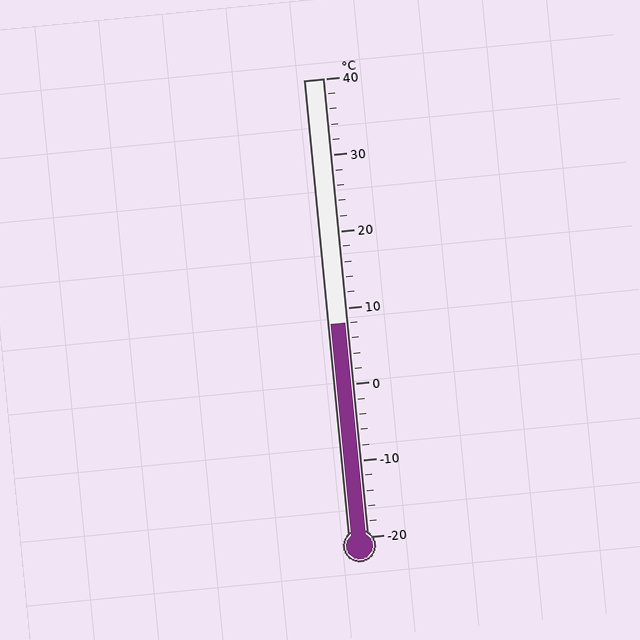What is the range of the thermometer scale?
The thermometer scale ranges from -20°C to 40°C.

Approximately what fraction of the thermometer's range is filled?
The thermometer is filled to approximately 45% of its range.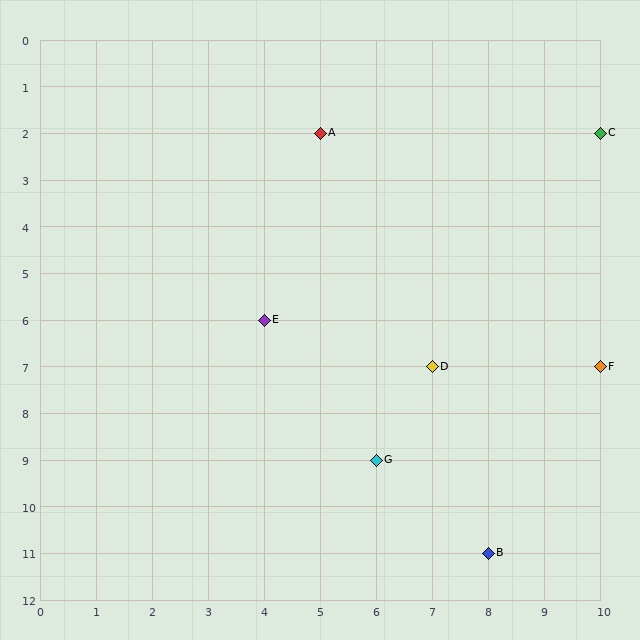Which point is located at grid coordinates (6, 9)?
Point G is at (6, 9).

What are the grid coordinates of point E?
Point E is at grid coordinates (4, 6).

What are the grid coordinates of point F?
Point F is at grid coordinates (10, 7).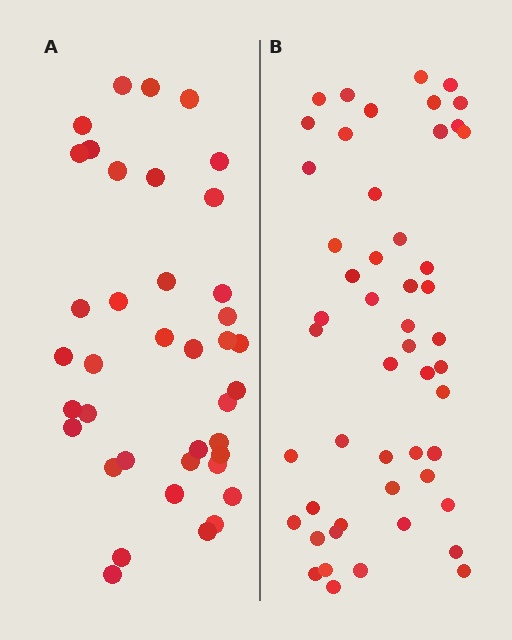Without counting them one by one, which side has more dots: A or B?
Region B (the right region) has more dots.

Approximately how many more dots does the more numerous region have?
Region B has roughly 12 or so more dots than region A.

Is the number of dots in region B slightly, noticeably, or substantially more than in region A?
Region B has noticeably more, but not dramatically so. The ratio is roughly 1.3 to 1.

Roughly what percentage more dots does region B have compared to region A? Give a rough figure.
About 30% more.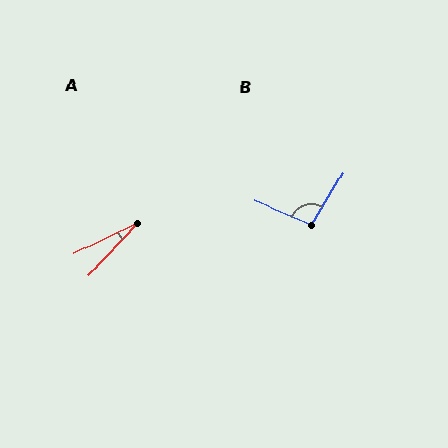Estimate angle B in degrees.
Approximately 98 degrees.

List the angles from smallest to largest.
A (21°), B (98°).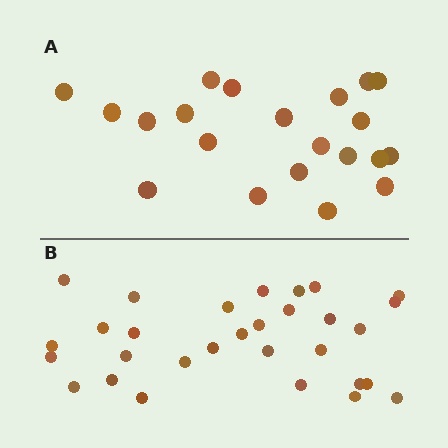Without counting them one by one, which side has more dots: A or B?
Region B (the bottom region) has more dots.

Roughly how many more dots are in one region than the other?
Region B has roughly 8 or so more dots than region A.